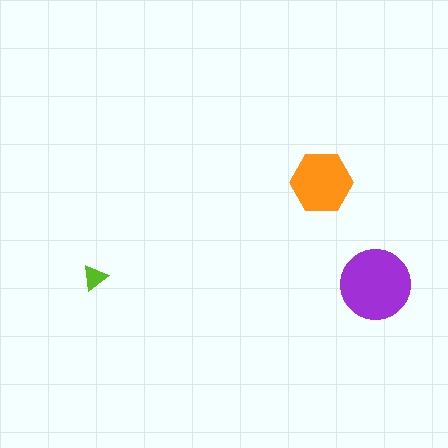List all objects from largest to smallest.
The purple circle, the orange hexagon, the lime triangle.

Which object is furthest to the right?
The purple circle is rightmost.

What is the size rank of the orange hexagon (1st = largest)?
2nd.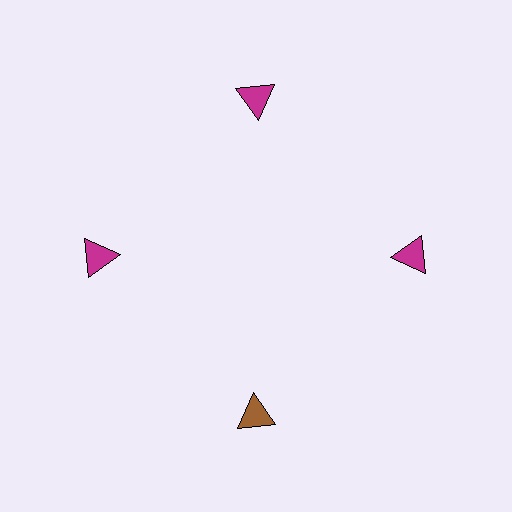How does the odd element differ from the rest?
It has a different color: brown instead of magenta.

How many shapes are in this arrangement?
There are 4 shapes arranged in a ring pattern.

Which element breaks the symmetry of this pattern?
The brown triangle at roughly the 6 o'clock position breaks the symmetry. All other shapes are magenta triangles.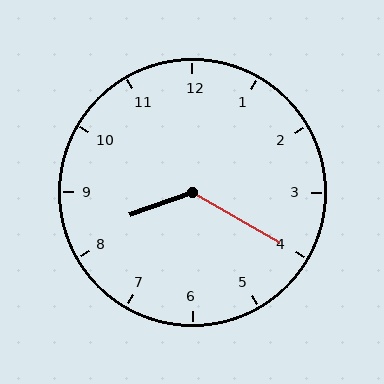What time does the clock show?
8:20.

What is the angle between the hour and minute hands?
Approximately 130 degrees.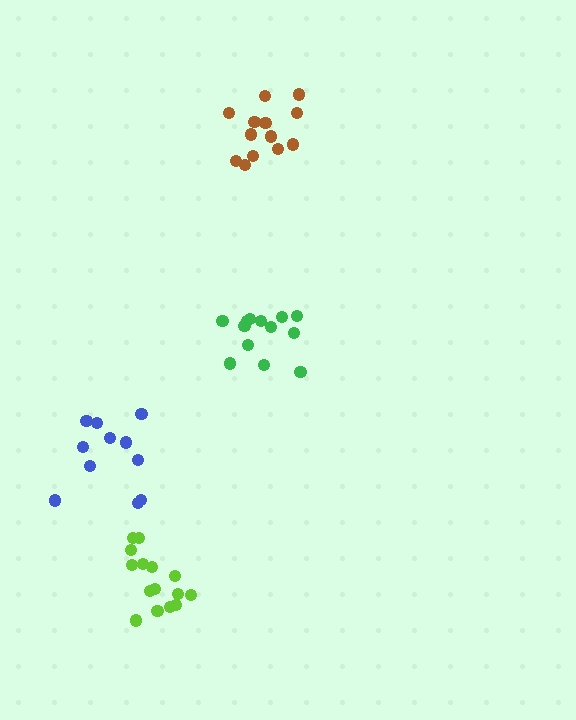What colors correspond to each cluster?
The clusters are colored: blue, green, lime, brown.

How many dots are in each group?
Group 1: 11 dots, Group 2: 13 dots, Group 3: 15 dots, Group 4: 14 dots (53 total).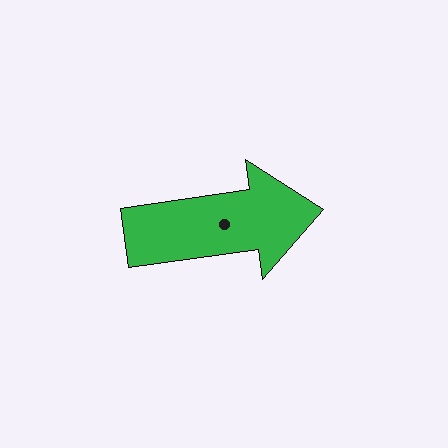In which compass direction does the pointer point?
East.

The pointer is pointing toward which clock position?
Roughly 3 o'clock.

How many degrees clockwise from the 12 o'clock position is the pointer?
Approximately 82 degrees.